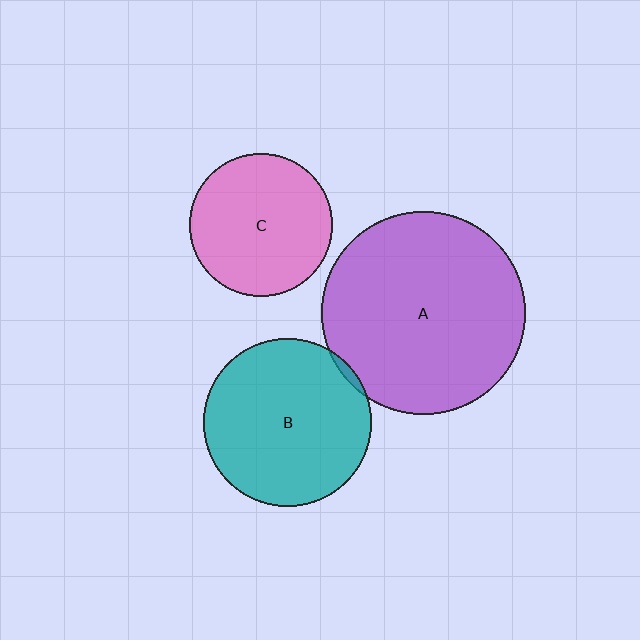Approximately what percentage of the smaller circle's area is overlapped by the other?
Approximately 5%.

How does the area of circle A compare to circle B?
Approximately 1.5 times.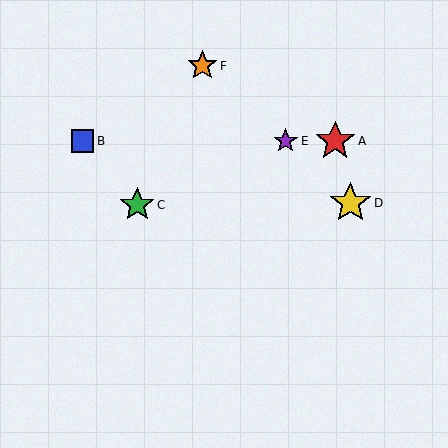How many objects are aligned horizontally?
3 objects (A, B, E) are aligned horizontally.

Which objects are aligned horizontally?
Objects A, B, E are aligned horizontally.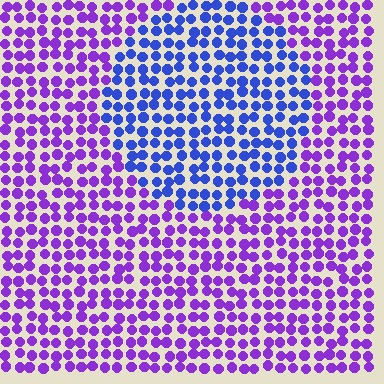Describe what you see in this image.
The image is filled with small purple elements in a uniform arrangement. A circle-shaped region is visible where the elements are tinted to a slightly different hue, forming a subtle color boundary.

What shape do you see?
I see a circle.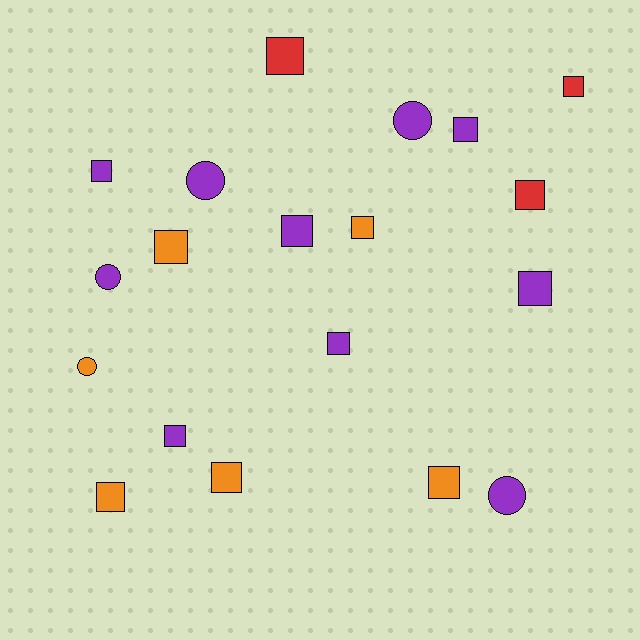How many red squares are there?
There are 3 red squares.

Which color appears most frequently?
Purple, with 10 objects.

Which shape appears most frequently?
Square, with 14 objects.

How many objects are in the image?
There are 19 objects.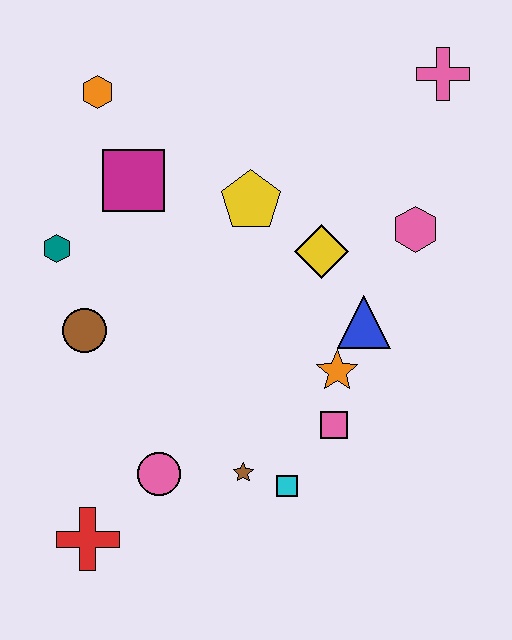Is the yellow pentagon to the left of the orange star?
Yes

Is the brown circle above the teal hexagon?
No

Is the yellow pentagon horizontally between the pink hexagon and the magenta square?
Yes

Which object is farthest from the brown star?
The pink cross is farthest from the brown star.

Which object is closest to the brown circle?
The teal hexagon is closest to the brown circle.